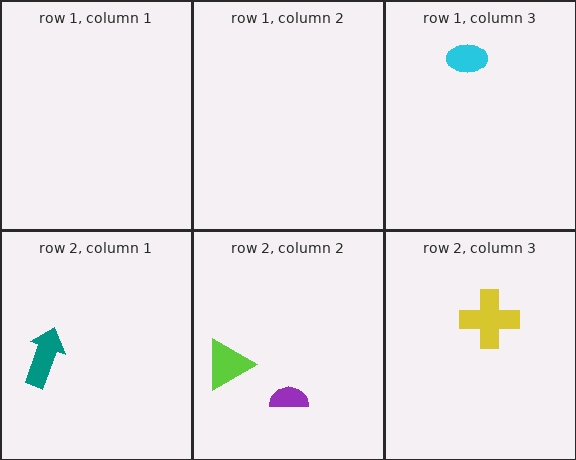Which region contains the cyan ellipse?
The row 1, column 3 region.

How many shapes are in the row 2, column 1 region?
1.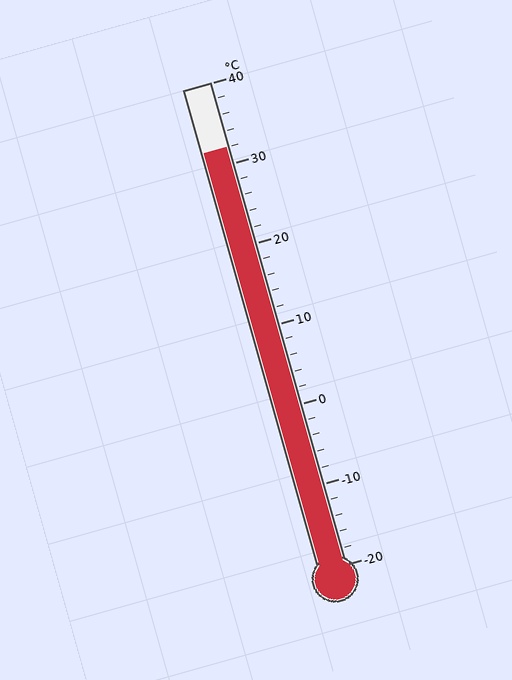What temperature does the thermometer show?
The thermometer shows approximately 32°C.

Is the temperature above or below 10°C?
The temperature is above 10°C.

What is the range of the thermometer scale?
The thermometer scale ranges from -20°C to 40°C.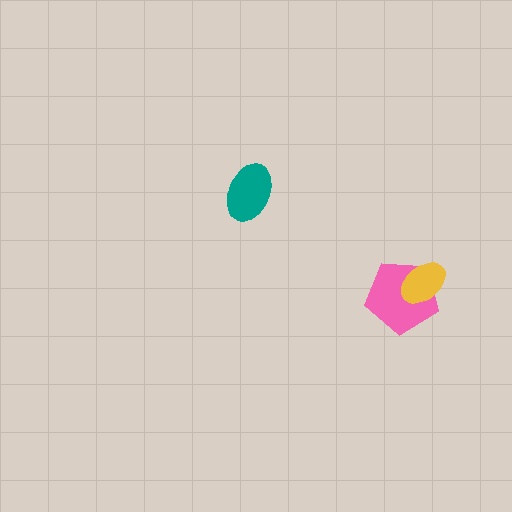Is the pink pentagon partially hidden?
Yes, it is partially covered by another shape.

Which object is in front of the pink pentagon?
The yellow ellipse is in front of the pink pentagon.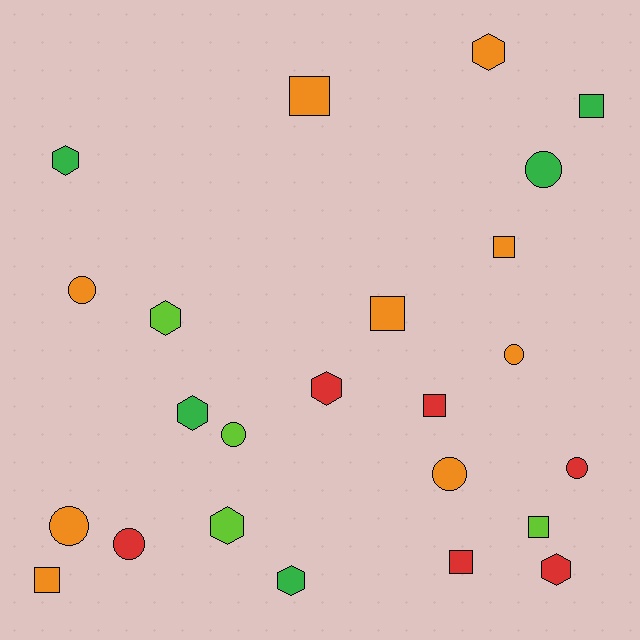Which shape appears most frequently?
Square, with 8 objects.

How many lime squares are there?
There is 1 lime square.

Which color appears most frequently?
Orange, with 9 objects.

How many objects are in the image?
There are 24 objects.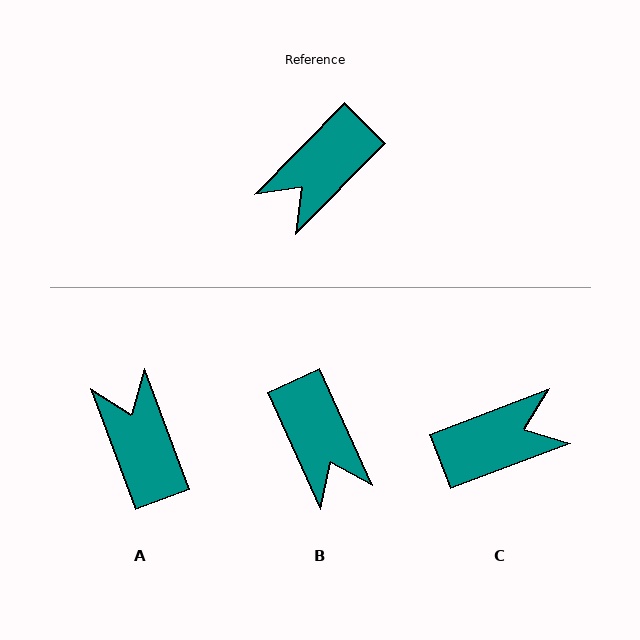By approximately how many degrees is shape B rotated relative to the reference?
Approximately 69 degrees counter-clockwise.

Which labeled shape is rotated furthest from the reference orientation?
C, about 156 degrees away.